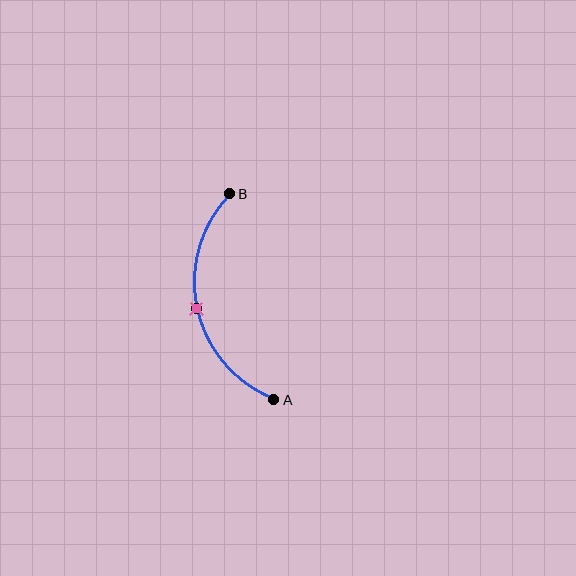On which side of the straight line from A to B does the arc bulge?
The arc bulges to the left of the straight line connecting A and B.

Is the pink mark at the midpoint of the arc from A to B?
Yes. The pink mark lies on the arc at equal arc-length from both A and B — it is the arc midpoint.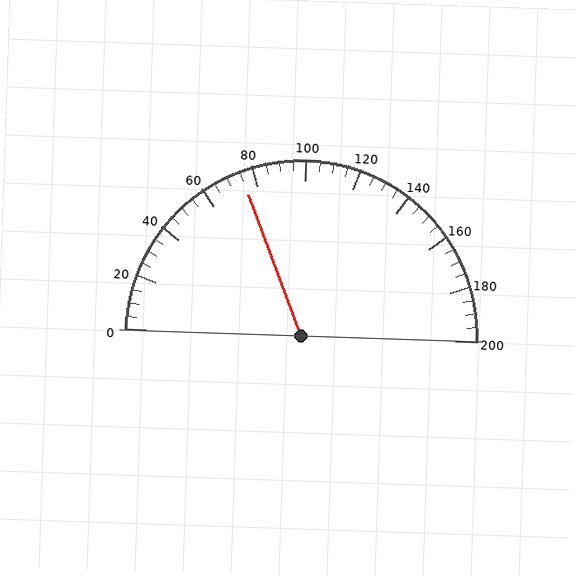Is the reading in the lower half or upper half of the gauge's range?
The reading is in the lower half of the range (0 to 200).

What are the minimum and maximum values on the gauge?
The gauge ranges from 0 to 200.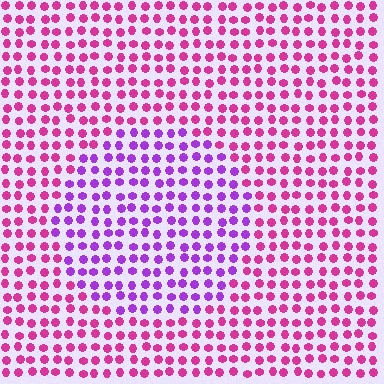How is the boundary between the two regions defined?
The boundary is defined purely by a slight shift in hue (about 41 degrees). Spacing, size, and orientation are identical on both sides.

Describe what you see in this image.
The image is filled with small magenta elements in a uniform arrangement. A circle-shaped region is visible where the elements are tinted to a slightly different hue, forming a subtle color boundary.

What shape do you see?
I see a circle.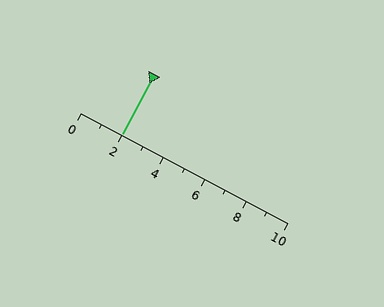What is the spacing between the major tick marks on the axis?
The major ticks are spaced 2 apart.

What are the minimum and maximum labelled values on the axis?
The axis runs from 0 to 10.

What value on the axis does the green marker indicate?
The marker indicates approximately 2.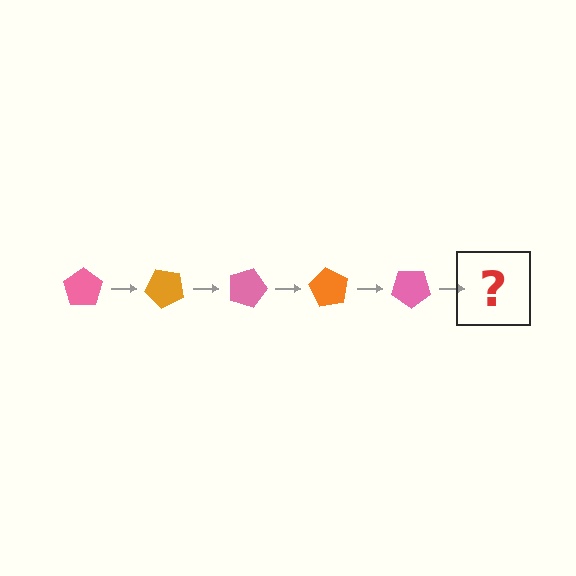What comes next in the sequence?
The next element should be an orange pentagon, rotated 225 degrees from the start.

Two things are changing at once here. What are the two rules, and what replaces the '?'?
The two rules are that it rotates 45 degrees each step and the color cycles through pink and orange. The '?' should be an orange pentagon, rotated 225 degrees from the start.